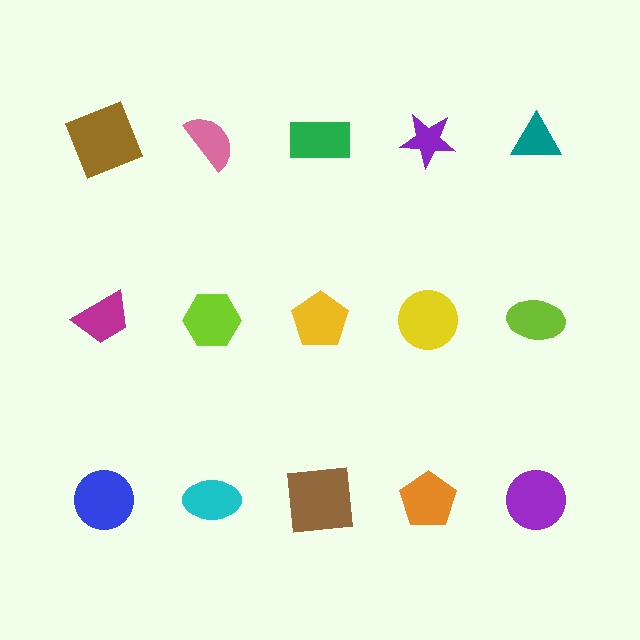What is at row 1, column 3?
A green rectangle.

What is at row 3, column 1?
A blue circle.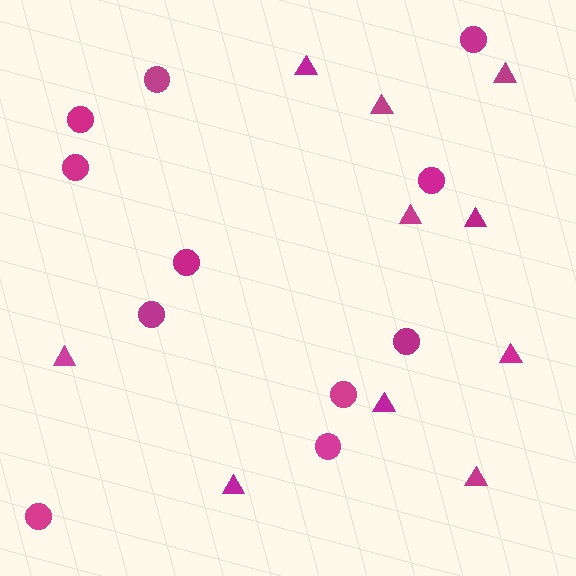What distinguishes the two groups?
There are 2 groups: one group of circles (11) and one group of triangles (10).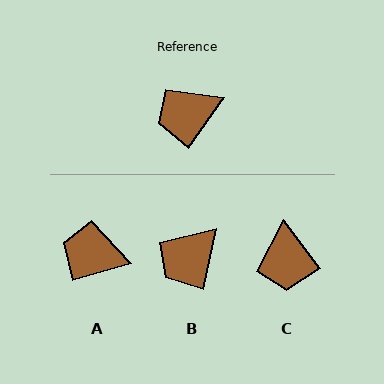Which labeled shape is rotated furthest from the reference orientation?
C, about 71 degrees away.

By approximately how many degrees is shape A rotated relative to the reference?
Approximately 39 degrees clockwise.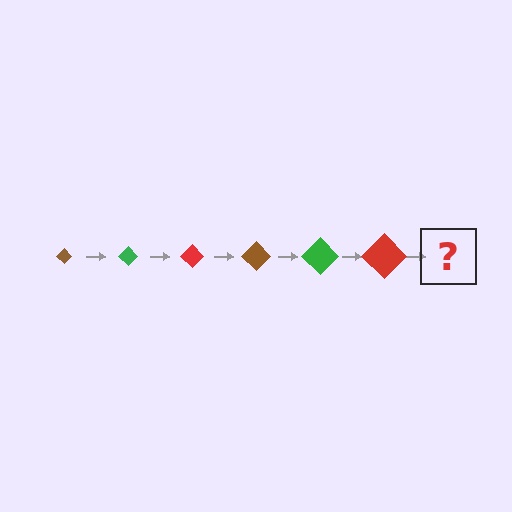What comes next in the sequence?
The next element should be a brown diamond, larger than the previous one.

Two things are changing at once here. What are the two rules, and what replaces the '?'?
The two rules are that the diamond grows larger each step and the color cycles through brown, green, and red. The '?' should be a brown diamond, larger than the previous one.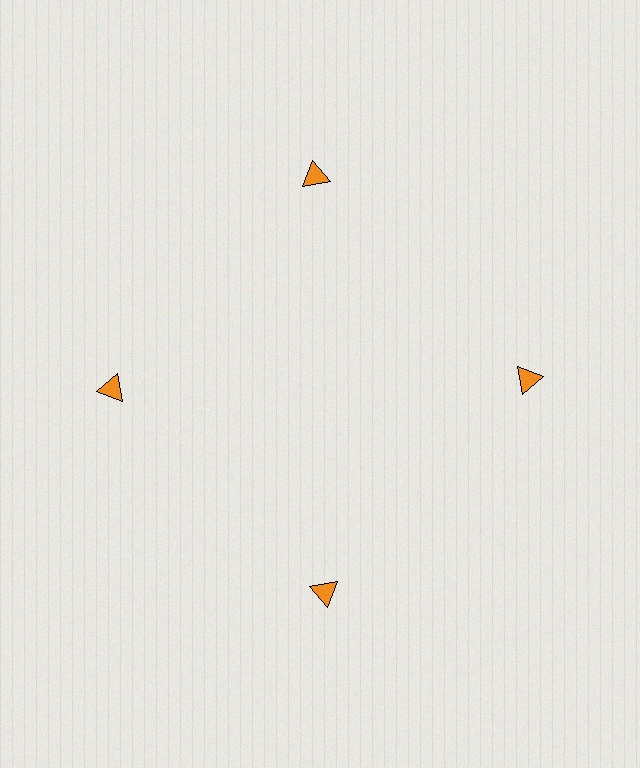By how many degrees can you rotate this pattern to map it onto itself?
The pattern maps onto itself every 90 degrees of rotation.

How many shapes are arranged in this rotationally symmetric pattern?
There are 4 shapes, arranged in 4 groups of 1.